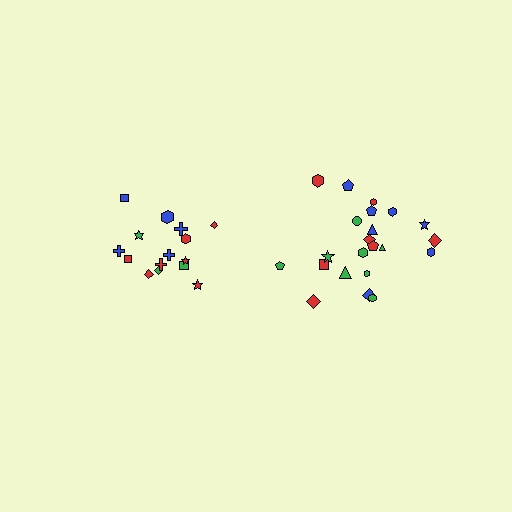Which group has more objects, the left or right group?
The right group.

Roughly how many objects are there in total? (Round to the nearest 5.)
Roughly 35 objects in total.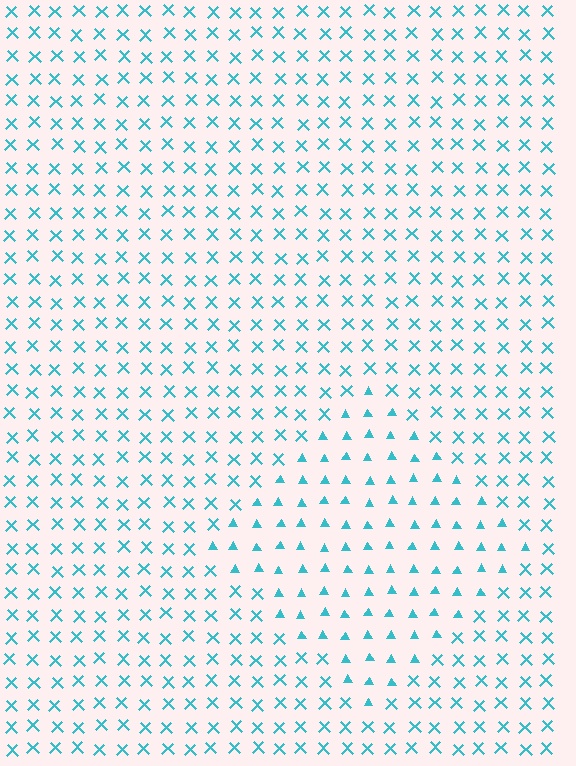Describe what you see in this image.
The image is filled with small cyan elements arranged in a uniform grid. A diamond-shaped region contains triangles, while the surrounding area contains X marks. The boundary is defined purely by the change in element shape.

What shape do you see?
I see a diamond.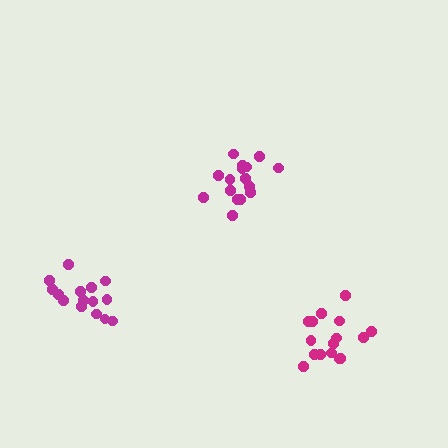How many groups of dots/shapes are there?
There are 3 groups.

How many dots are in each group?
Group 1: 15 dots, Group 2: 16 dots, Group 3: 16 dots (47 total).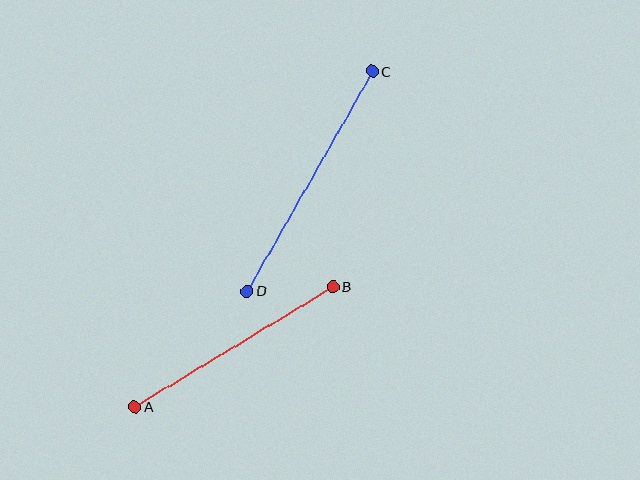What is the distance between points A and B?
The distance is approximately 232 pixels.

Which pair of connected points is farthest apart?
Points C and D are farthest apart.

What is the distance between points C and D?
The distance is approximately 253 pixels.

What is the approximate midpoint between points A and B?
The midpoint is at approximately (234, 347) pixels.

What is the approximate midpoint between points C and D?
The midpoint is at approximately (310, 181) pixels.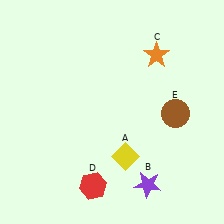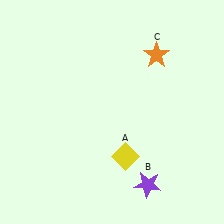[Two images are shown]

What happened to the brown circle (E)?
The brown circle (E) was removed in Image 2. It was in the bottom-right area of Image 1.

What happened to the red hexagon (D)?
The red hexagon (D) was removed in Image 2. It was in the bottom-left area of Image 1.